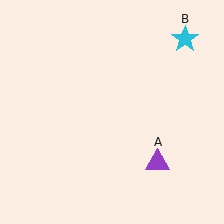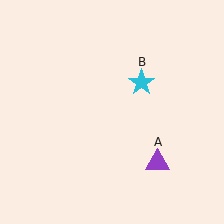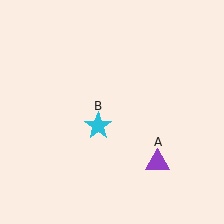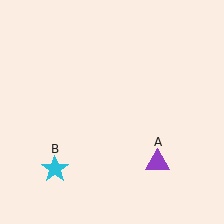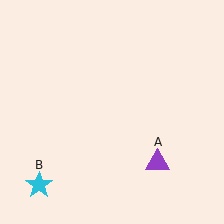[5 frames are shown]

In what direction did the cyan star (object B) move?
The cyan star (object B) moved down and to the left.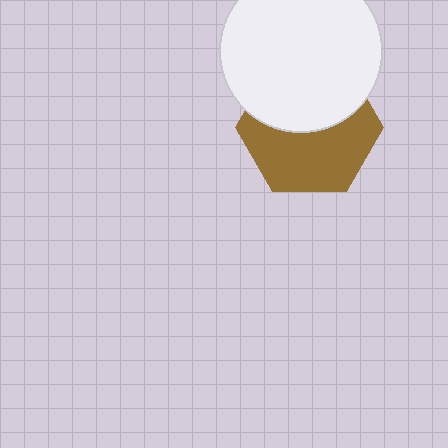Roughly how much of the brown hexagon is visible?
About half of it is visible (roughly 55%).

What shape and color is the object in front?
The object in front is a white circle.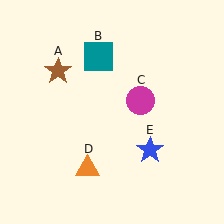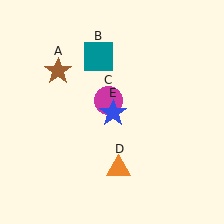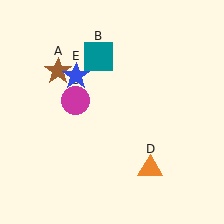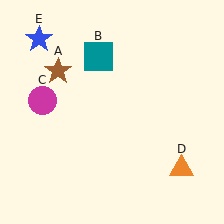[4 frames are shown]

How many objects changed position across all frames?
3 objects changed position: magenta circle (object C), orange triangle (object D), blue star (object E).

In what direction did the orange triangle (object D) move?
The orange triangle (object D) moved right.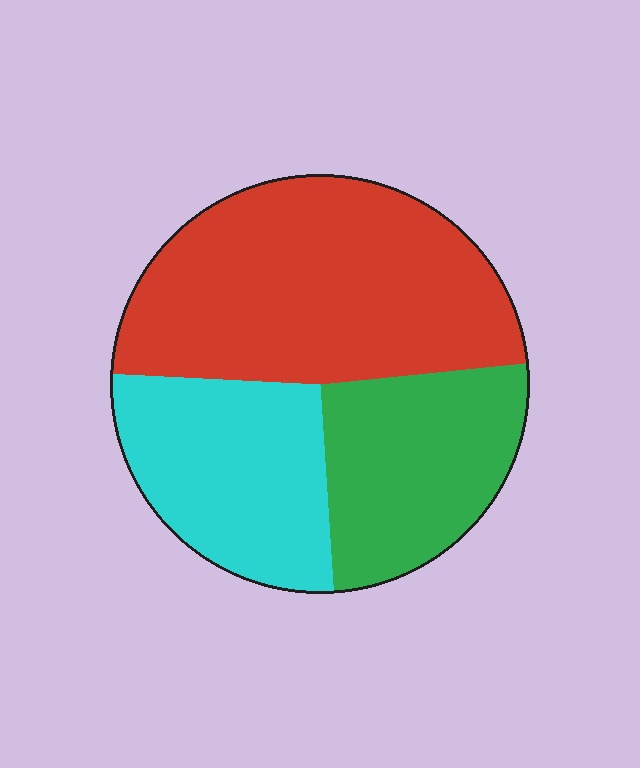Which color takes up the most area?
Red, at roughly 50%.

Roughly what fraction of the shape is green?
Green covers around 25% of the shape.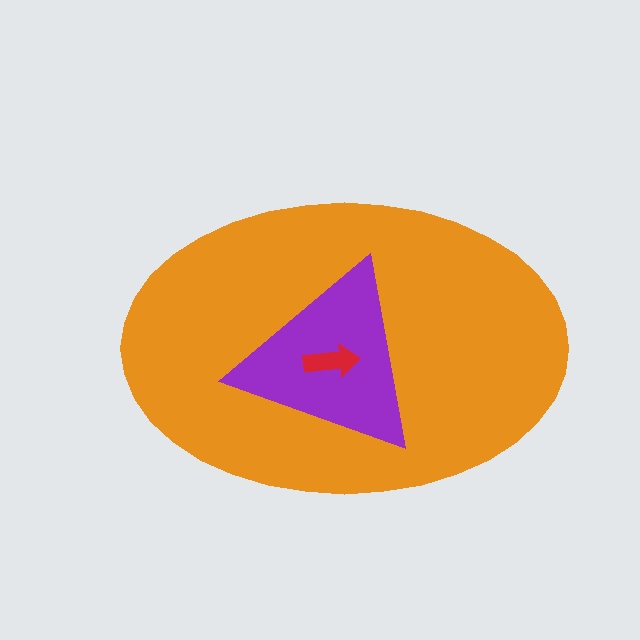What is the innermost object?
The red arrow.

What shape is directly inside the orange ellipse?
The purple triangle.